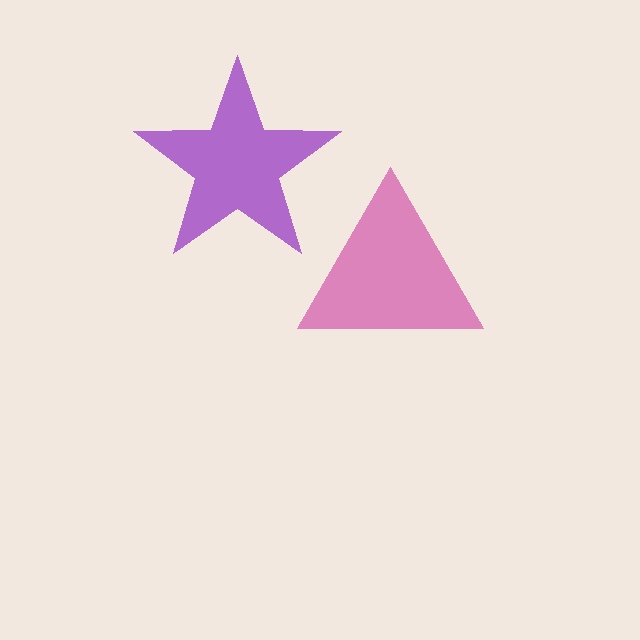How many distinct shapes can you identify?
There are 2 distinct shapes: a purple star, a magenta triangle.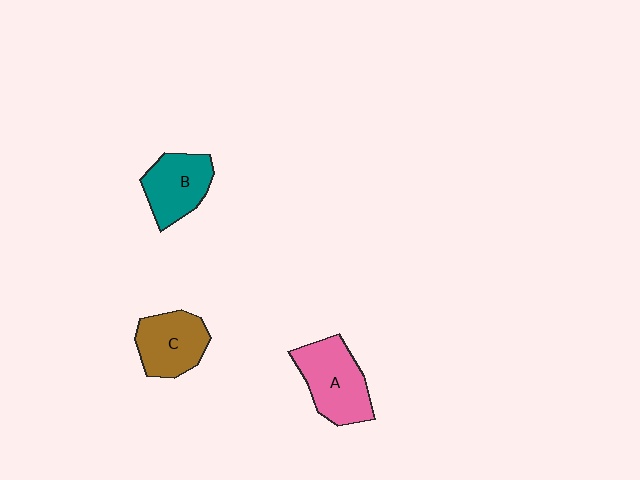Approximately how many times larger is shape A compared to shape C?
Approximately 1.2 times.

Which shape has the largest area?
Shape A (pink).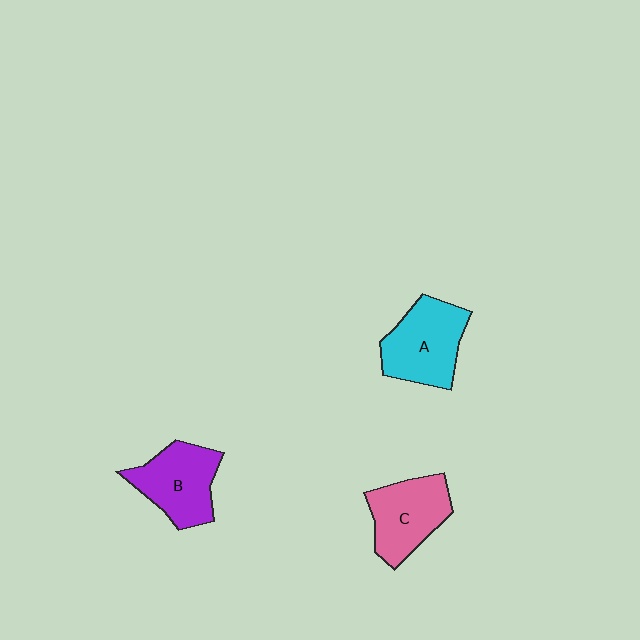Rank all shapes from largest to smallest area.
From largest to smallest: A (cyan), B (purple), C (pink).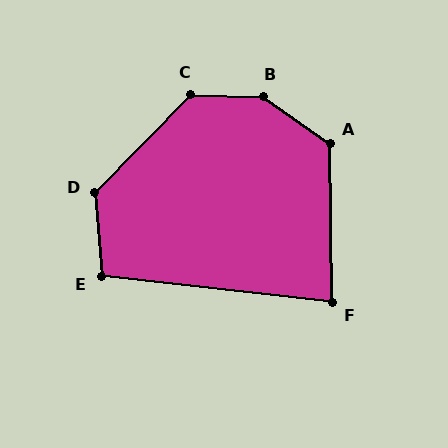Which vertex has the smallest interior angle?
F, at approximately 83 degrees.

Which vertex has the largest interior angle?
B, at approximately 146 degrees.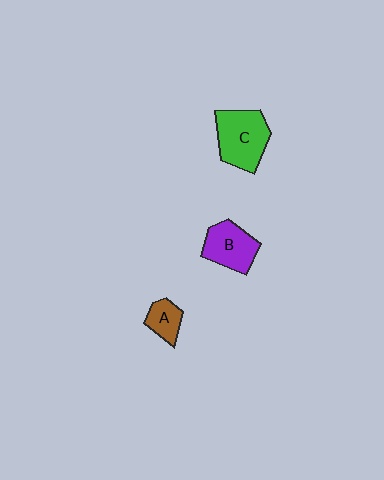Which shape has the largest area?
Shape C (green).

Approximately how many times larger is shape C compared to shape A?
Approximately 2.3 times.